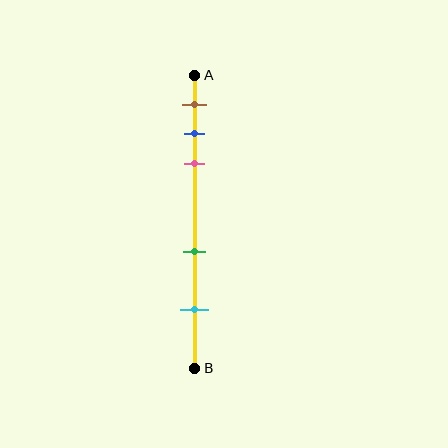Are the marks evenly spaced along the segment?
No, the marks are not evenly spaced.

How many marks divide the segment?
There are 5 marks dividing the segment.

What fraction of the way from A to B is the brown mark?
The brown mark is approximately 10% (0.1) of the way from A to B.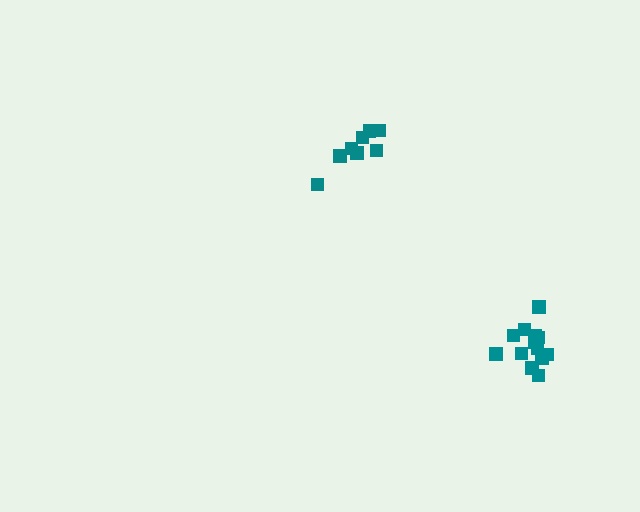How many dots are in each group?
Group 1: 8 dots, Group 2: 13 dots (21 total).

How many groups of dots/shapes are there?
There are 2 groups.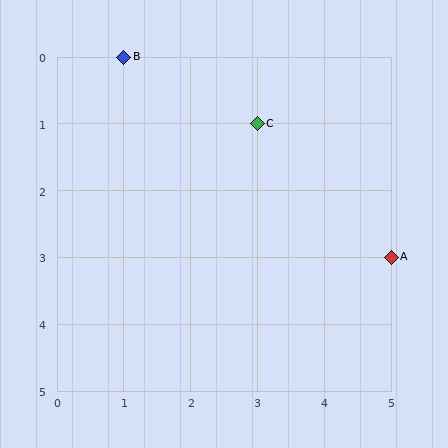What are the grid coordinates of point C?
Point C is at grid coordinates (3, 1).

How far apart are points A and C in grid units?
Points A and C are 2 columns and 2 rows apart (about 2.8 grid units diagonally).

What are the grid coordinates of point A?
Point A is at grid coordinates (5, 3).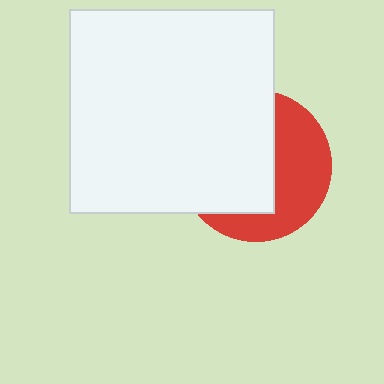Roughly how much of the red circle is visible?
A small part of it is visible (roughly 43%).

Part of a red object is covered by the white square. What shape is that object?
It is a circle.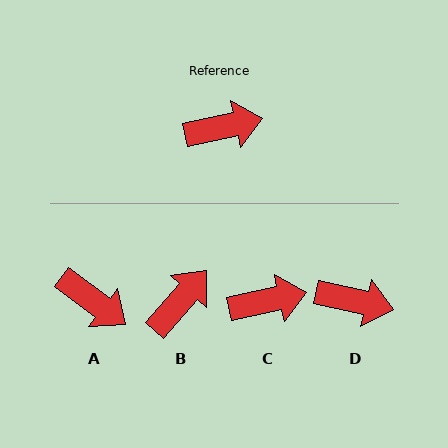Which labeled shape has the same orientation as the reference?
C.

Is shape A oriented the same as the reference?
No, it is off by about 49 degrees.